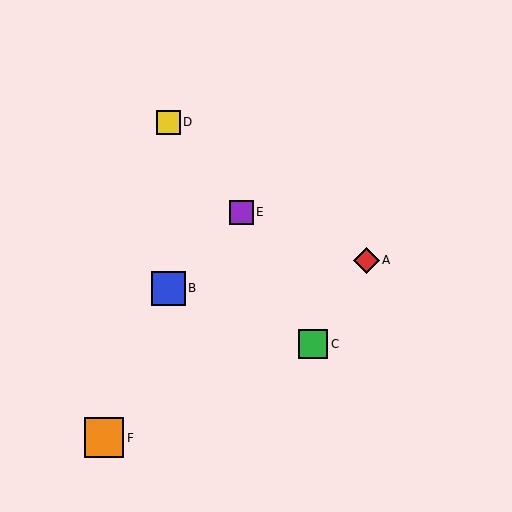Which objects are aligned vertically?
Objects B, D are aligned vertically.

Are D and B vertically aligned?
Yes, both are at x≈168.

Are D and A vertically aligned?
No, D is at x≈168 and A is at x≈366.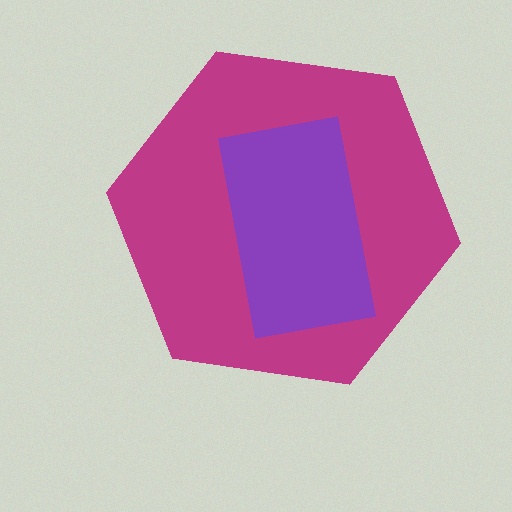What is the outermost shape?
The magenta hexagon.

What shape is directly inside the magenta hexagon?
The purple rectangle.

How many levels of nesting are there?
2.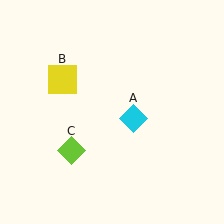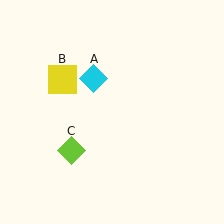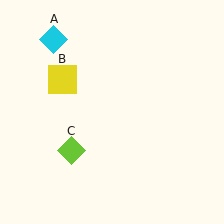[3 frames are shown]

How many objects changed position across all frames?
1 object changed position: cyan diamond (object A).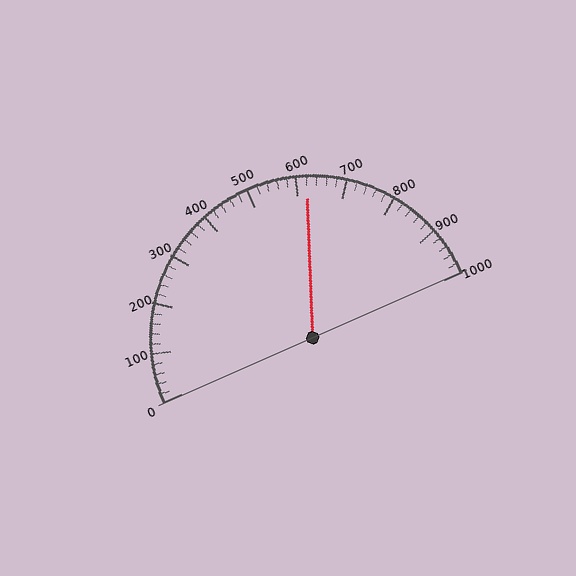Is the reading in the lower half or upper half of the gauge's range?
The reading is in the upper half of the range (0 to 1000).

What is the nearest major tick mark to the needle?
The nearest major tick mark is 600.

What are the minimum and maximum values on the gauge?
The gauge ranges from 0 to 1000.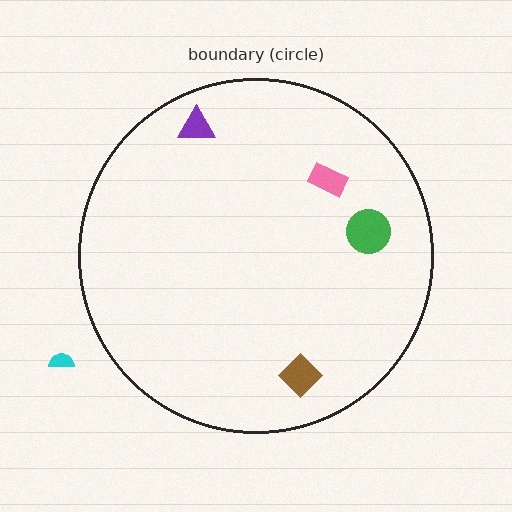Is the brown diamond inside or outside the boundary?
Inside.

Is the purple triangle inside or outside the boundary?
Inside.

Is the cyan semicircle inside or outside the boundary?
Outside.